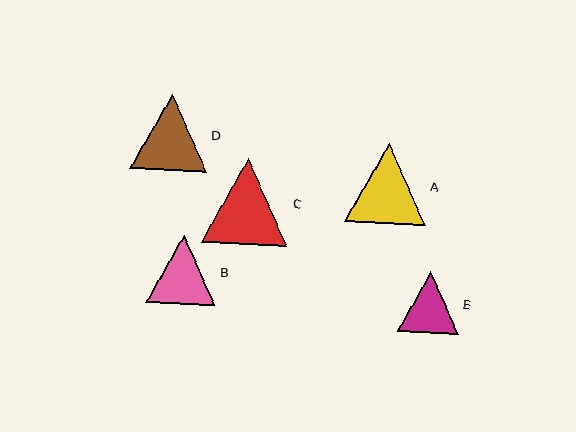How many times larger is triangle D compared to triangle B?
Triangle D is approximately 1.1 times the size of triangle B.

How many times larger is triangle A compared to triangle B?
Triangle A is approximately 1.2 times the size of triangle B.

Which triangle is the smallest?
Triangle E is the smallest with a size of approximately 61 pixels.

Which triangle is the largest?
Triangle C is the largest with a size of approximately 87 pixels.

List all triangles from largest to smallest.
From largest to smallest: C, A, D, B, E.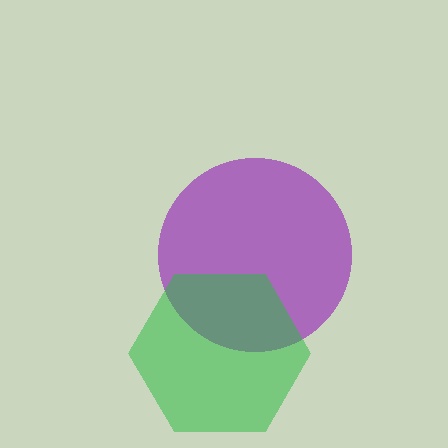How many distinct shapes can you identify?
There are 2 distinct shapes: a purple circle, a green hexagon.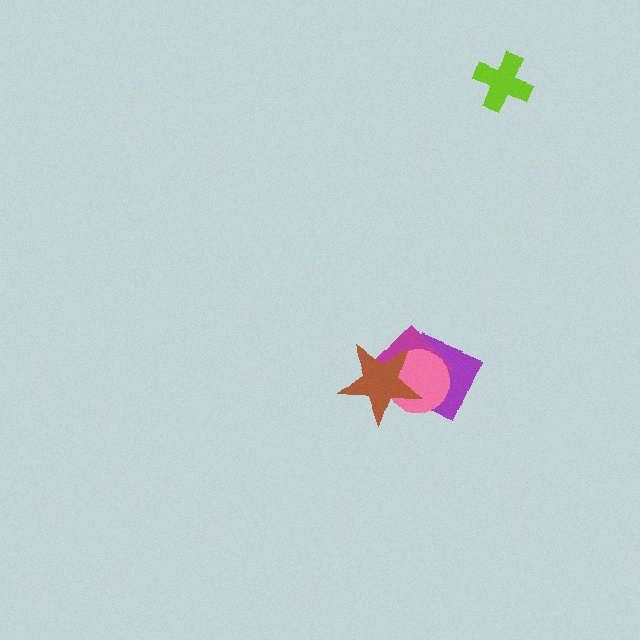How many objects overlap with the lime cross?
0 objects overlap with the lime cross.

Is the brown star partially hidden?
No, no other shape covers it.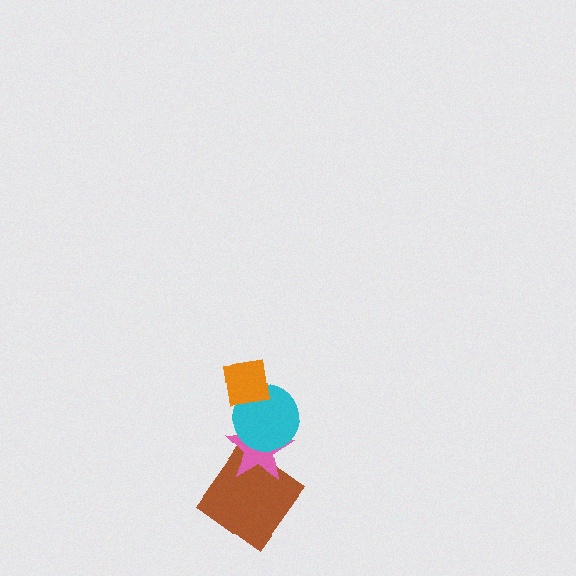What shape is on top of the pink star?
The cyan circle is on top of the pink star.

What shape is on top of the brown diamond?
The pink star is on top of the brown diamond.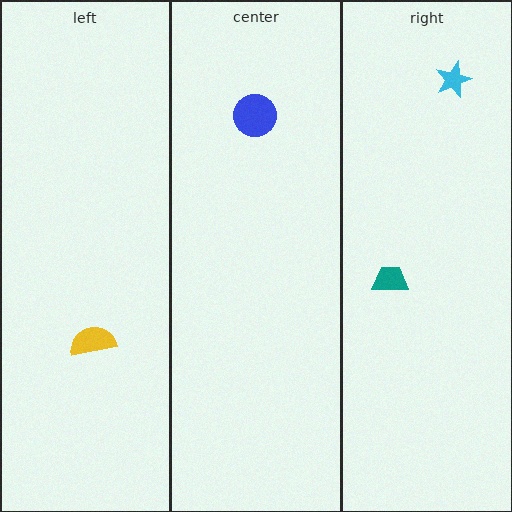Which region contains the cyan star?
The right region.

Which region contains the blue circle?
The center region.